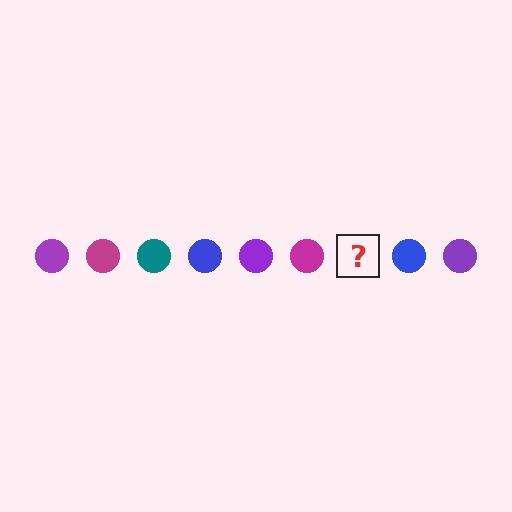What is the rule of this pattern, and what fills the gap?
The rule is that the pattern cycles through purple, magenta, teal, blue circles. The gap should be filled with a teal circle.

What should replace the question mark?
The question mark should be replaced with a teal circle.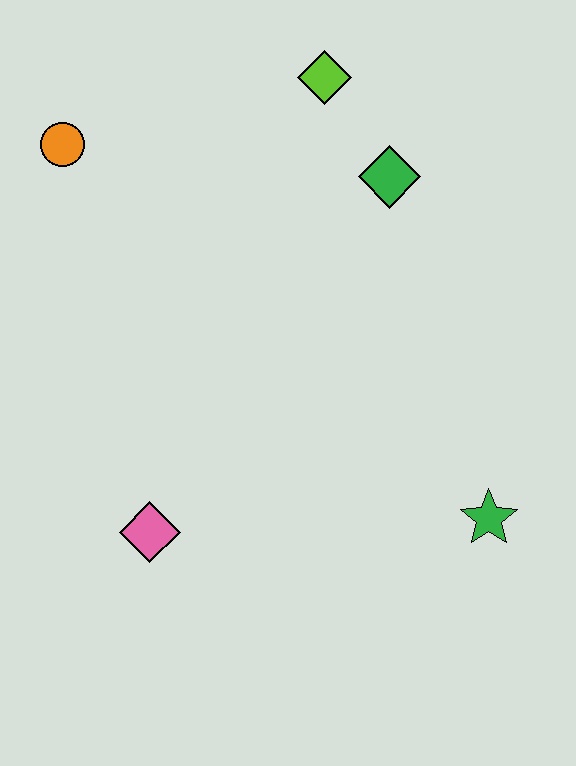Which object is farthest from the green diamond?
The pink diamond is farthest from the green diamond.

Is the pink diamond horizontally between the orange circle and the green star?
Yes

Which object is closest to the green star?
The pink diamond is closest to the green star.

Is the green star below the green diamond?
Yes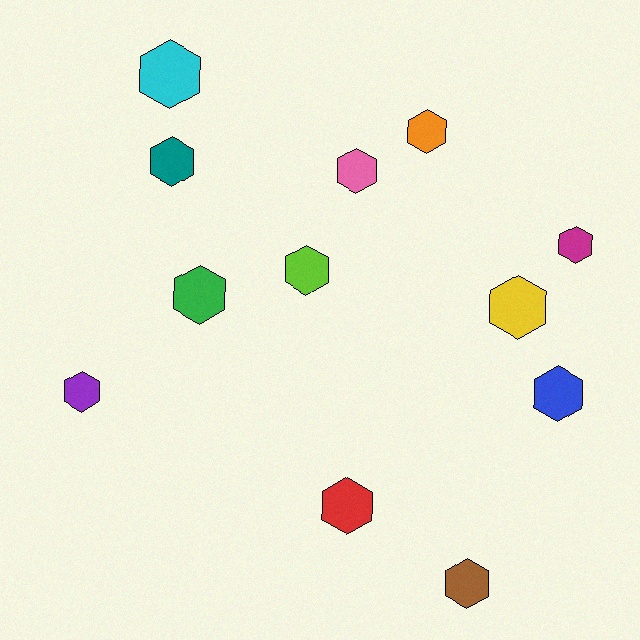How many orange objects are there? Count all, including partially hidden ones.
There is 1 orange object.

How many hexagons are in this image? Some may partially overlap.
There are 12 hexagons.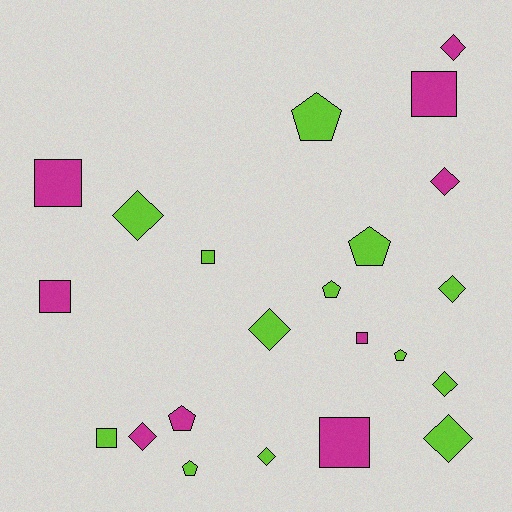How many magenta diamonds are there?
There are 3 magenta diamonds.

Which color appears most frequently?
Lime, with 13 objects.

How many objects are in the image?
There are 22 objects.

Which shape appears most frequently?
Diamond, with 9 objects.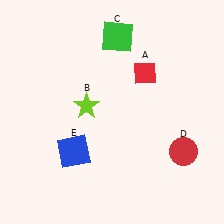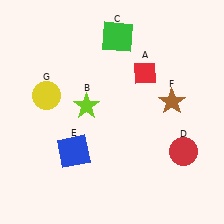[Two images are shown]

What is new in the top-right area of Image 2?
A brown star (F) was added in the top-right area of Image 2.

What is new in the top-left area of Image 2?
A yellow circle (G) was added in the top-left area of Image 2.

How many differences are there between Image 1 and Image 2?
There are 2 differences between the two images.